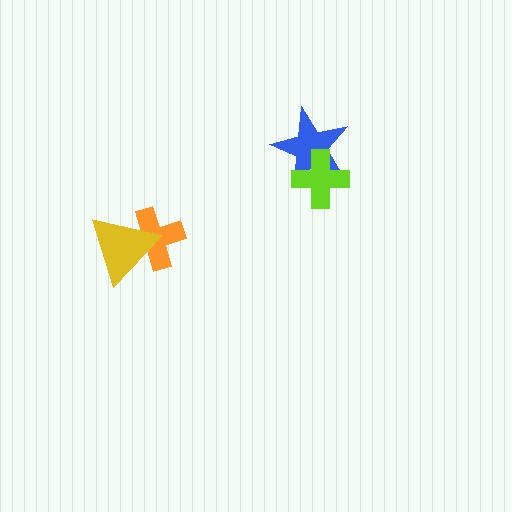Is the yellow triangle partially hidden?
No, no other shape covers it.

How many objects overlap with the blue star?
1 object overlaps with the blue star.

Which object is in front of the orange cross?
The yellow triangle is in front of the orange cross.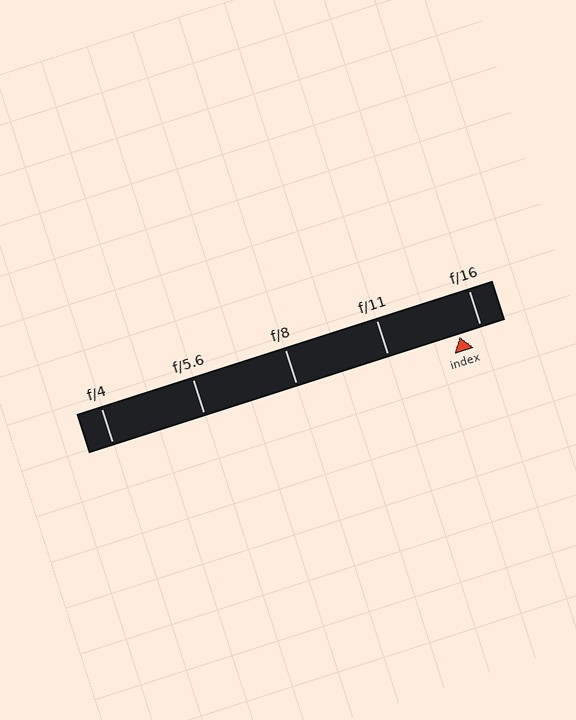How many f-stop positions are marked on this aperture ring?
There are 5 f-stop positions marked.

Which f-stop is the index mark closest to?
The index mark is closest to f/16.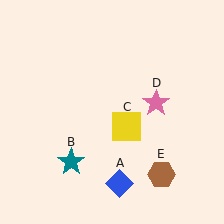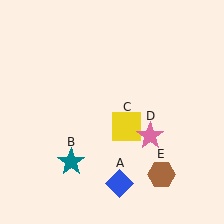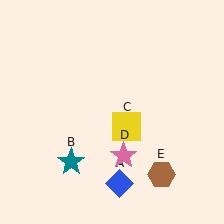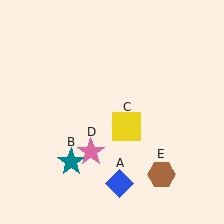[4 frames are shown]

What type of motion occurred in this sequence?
The pink star (object D) rotated clockwise around the center of the scene.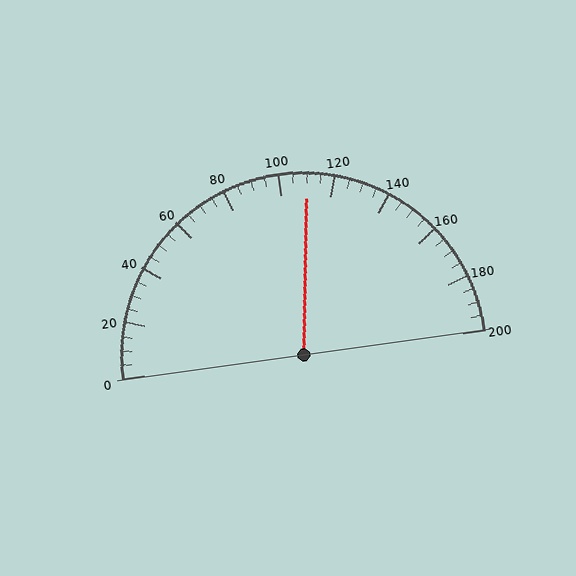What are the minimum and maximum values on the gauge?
The gauge ranges from 0 to 200.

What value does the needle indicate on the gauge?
The needle indicates approximately 110.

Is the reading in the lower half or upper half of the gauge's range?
The reading is in the upper half of the range (0 to 200).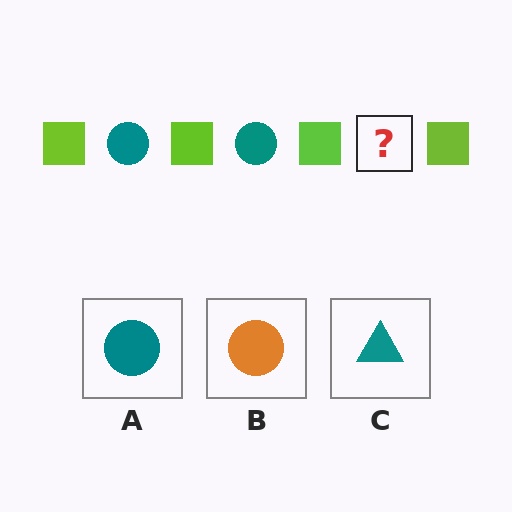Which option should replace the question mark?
Option A.